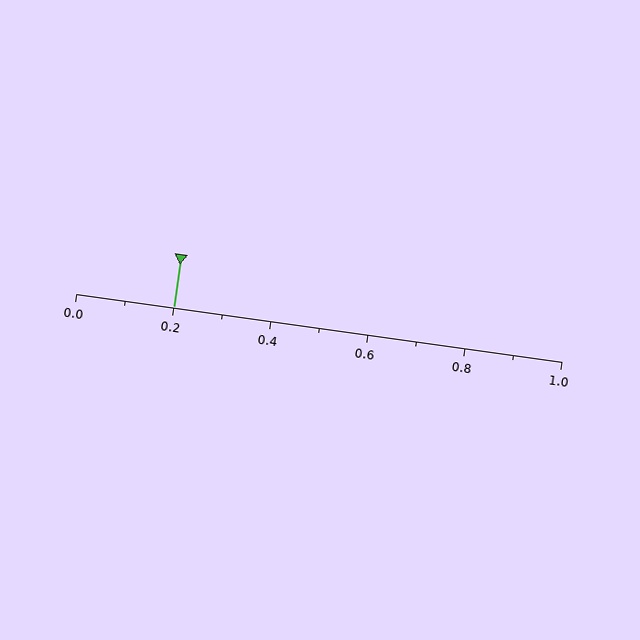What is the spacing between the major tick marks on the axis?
The major ticks are spaced 0.2 apart.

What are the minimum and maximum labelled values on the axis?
The axis runs from 0.0 to 1.0.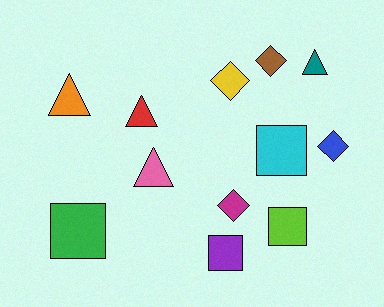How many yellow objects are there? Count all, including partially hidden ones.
There is 1 yellow object.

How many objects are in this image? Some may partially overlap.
There are 12 objects.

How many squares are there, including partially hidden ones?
There are 4 squares.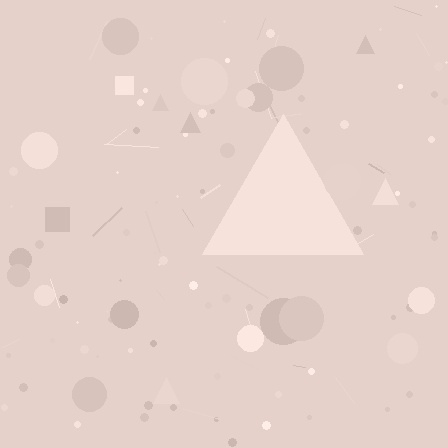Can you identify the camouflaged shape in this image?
The camouflaged shape is a triangle.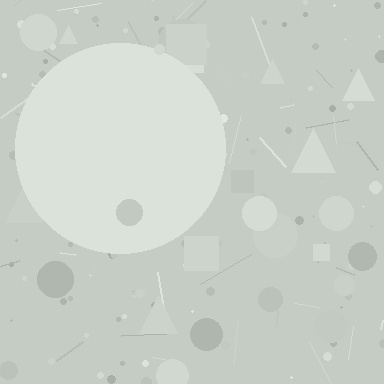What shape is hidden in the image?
A circle is hidden in the image.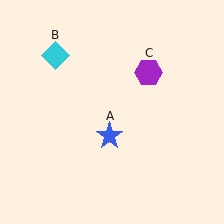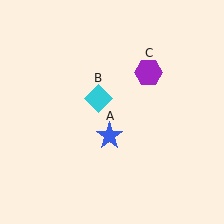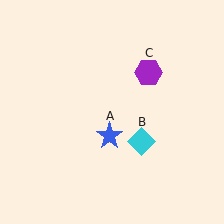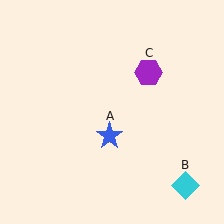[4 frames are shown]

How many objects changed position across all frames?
1 object changed position: cyan diamond (object B).